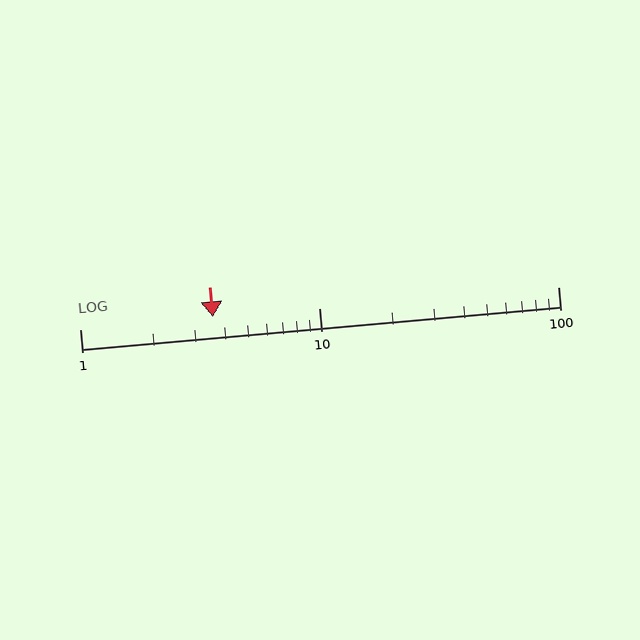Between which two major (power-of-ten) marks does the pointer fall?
The pointer is between 1 and 10.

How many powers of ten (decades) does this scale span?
The scale spans 2 decades, from 1 to 100.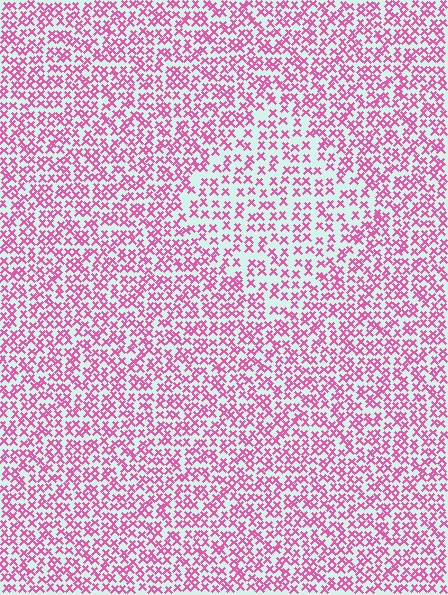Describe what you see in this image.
The image contains small pink elements arranged at two different densities. A diamond-shaped region is visible where the elements are less densely packed than the surrounding area.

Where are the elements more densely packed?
The elements are more densely packed outside the diamond boundary.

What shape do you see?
I see a diamond.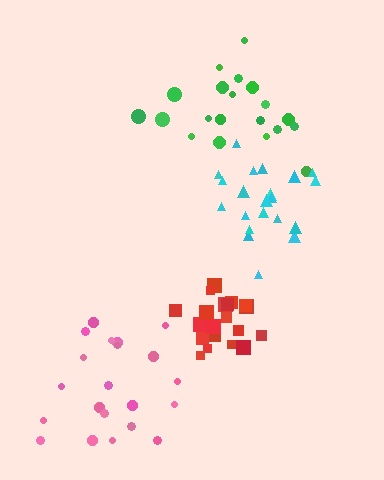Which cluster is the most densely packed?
Red.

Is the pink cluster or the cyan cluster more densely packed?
Cyan.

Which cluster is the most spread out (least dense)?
Green.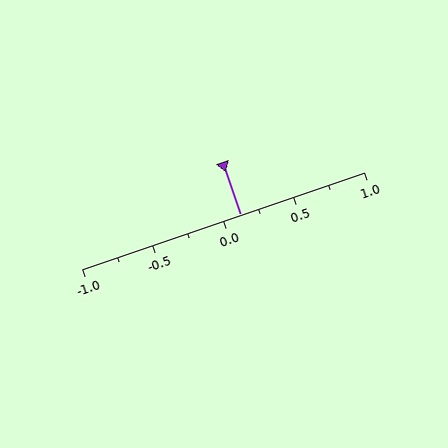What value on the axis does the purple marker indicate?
The marker indicates approximately 0.12.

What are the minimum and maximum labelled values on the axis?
The axis runs from -1.0 to 1.0.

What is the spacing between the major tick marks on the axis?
The major ticks are spaced 0.5 apart.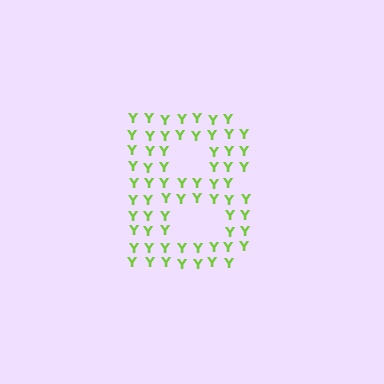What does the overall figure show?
The overall figure shows the letter B.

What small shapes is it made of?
It is made of small letter Y's.